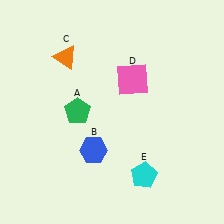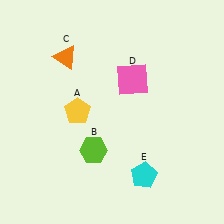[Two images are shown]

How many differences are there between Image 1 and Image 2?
There are 2 differences between the two images.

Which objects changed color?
A changed from green to yellow. B changed from blue to lime.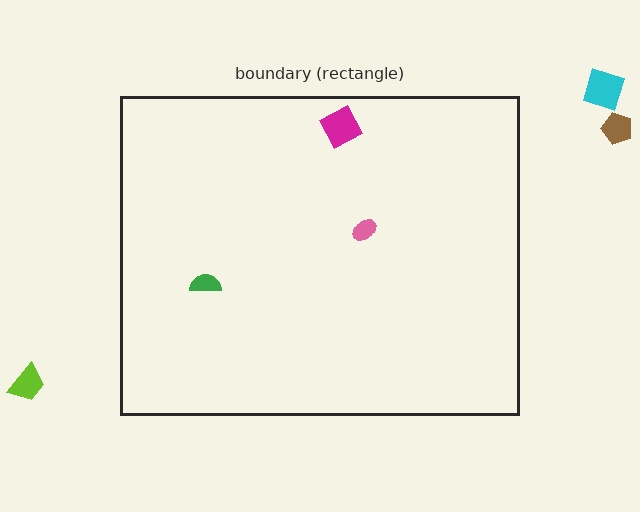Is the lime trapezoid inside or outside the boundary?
Outside.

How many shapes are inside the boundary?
3 inside, 3 outside.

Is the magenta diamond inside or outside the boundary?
Inside.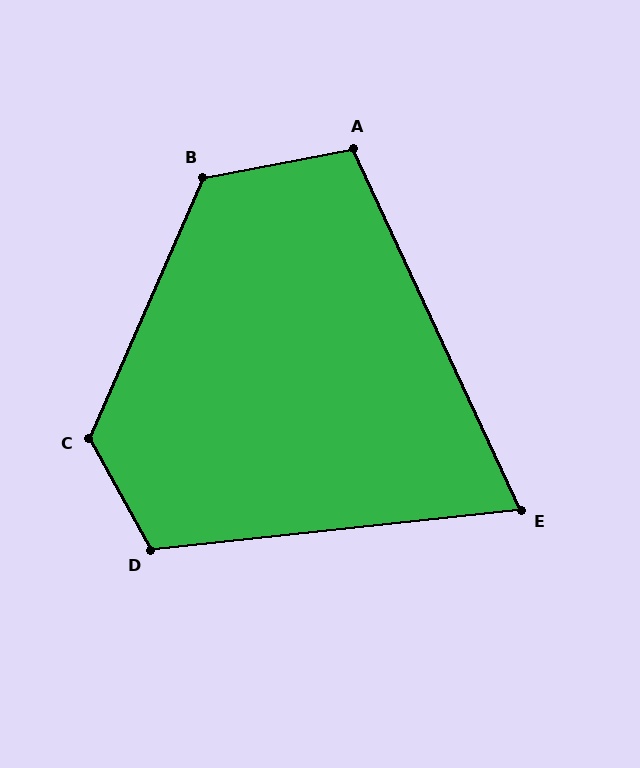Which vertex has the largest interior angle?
C, at approximately 128 degrees.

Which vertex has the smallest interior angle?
E, at approximately 71 degrees.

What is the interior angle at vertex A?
Approximately 104 degrees (obtuse).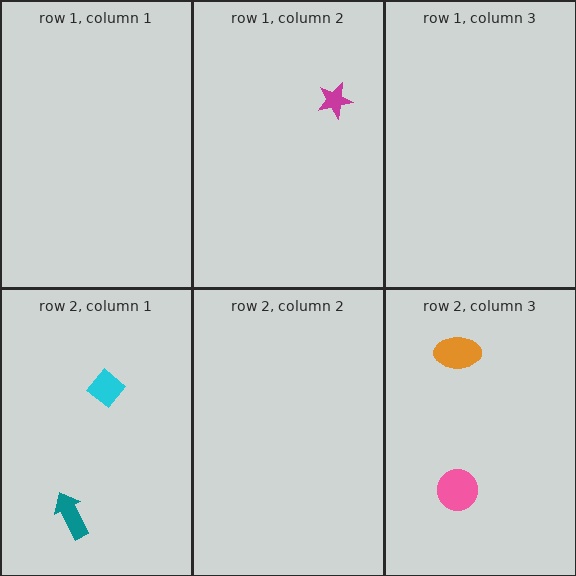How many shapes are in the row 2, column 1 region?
2.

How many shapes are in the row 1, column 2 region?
1.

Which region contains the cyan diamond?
The row 2, column 1 region.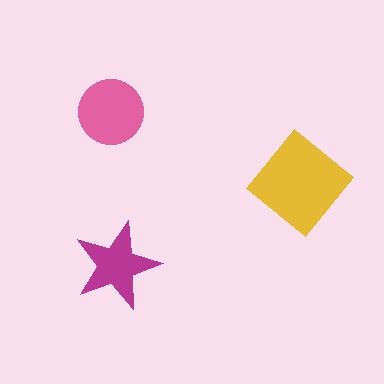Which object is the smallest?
The magenta star.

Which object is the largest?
The yellow diamond.